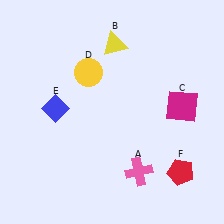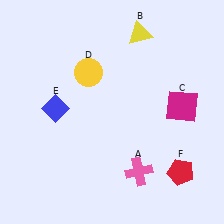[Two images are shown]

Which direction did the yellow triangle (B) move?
The yellow triangle (B) moved right.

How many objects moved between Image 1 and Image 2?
1 object moved between the two images.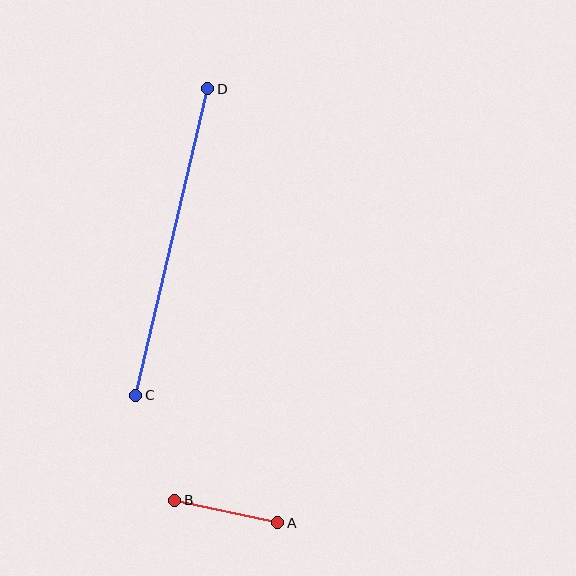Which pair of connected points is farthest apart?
Points C and D are farthest apart.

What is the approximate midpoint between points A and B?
The midpoint is at approximately (226, 512) pixels.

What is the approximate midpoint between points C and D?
The midpoint is at approximately (172, 242) pixels.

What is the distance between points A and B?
The distance is approximately 106 pixels.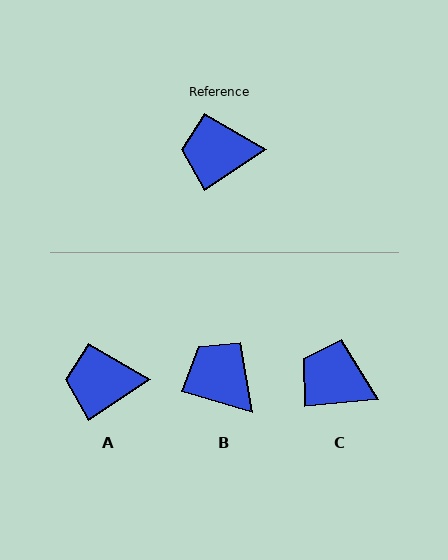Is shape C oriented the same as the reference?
No, it is off by about 29 degrees.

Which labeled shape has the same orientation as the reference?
A.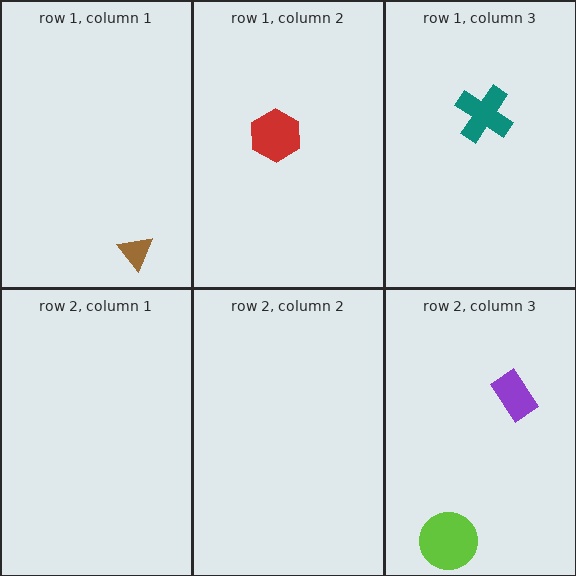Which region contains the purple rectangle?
The row 2, column 3 region.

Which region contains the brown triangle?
The row 1, column 1 region.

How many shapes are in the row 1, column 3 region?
1.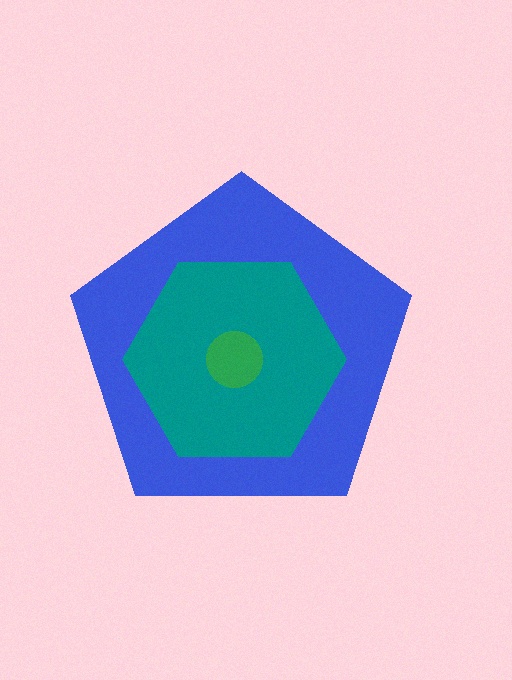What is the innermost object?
The green circle.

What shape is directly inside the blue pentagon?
The teal hexagon.